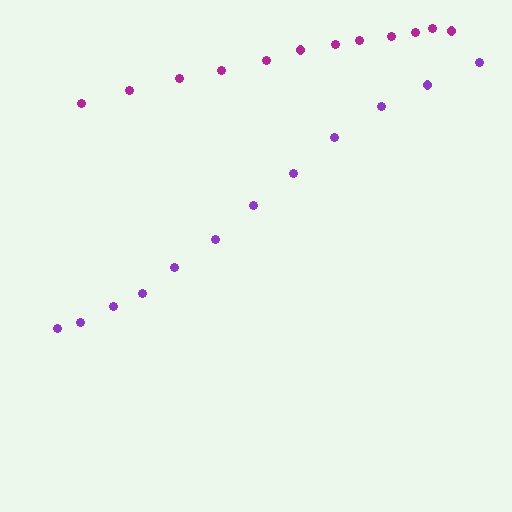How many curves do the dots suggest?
There are 2 distinct paths.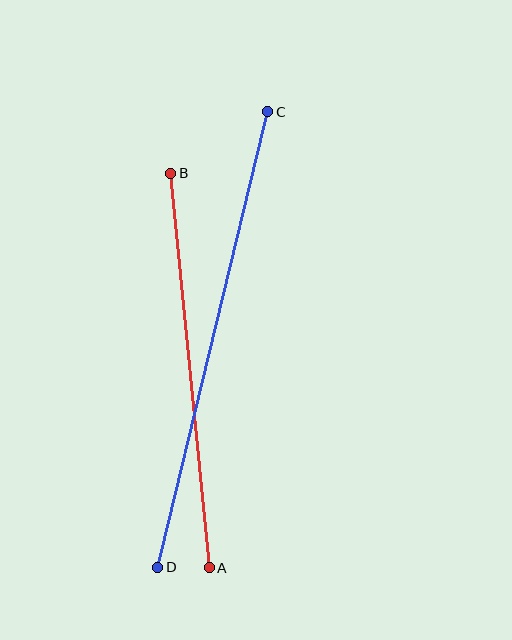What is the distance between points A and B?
The distance is approximately 396 pixels.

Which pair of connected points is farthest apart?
Points C and D are farthest apart.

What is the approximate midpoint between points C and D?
The midpoint is at approximately (213, 339) pixels.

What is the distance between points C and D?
The distance is approximately 469 pixels.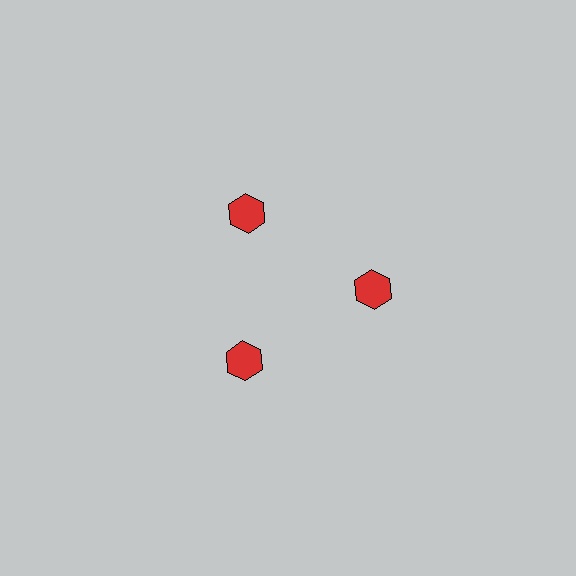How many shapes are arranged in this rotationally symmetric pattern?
There are 3 shapes, arranged in 3 groups of 1.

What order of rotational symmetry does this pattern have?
This pattern has 3-fold rotational symmetry.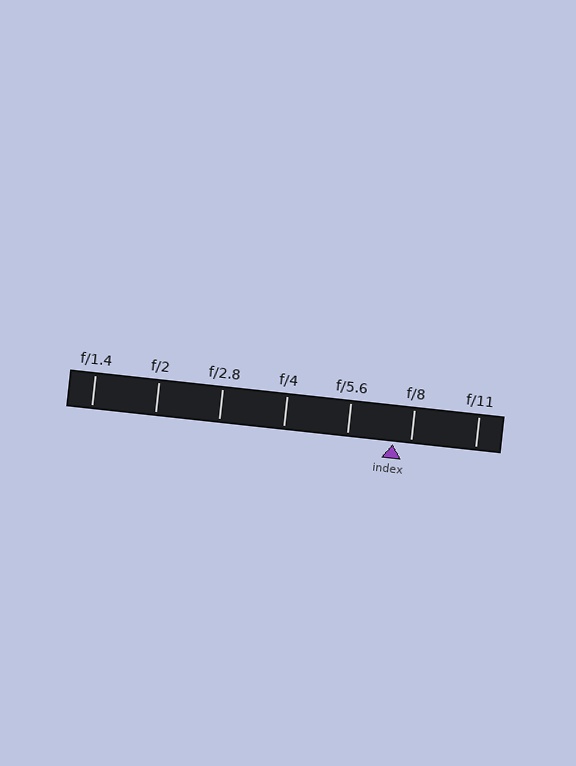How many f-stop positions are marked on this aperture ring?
There are 7 f-stop positions marked.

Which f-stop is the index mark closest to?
The index mark is closest to f/8.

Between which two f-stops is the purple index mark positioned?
The index mark is between f/5.6 and f/8.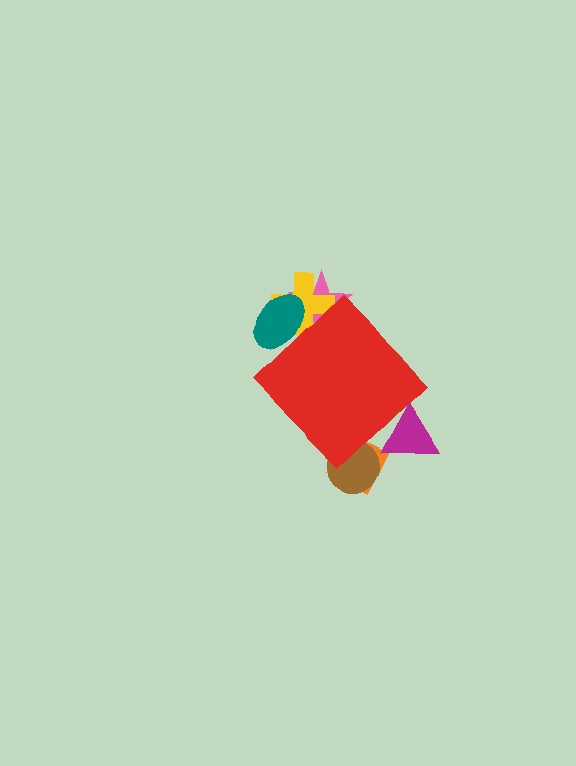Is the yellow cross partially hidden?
Yes, the yellow cross is partially hidden behind the red diamond.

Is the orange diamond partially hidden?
Yes, the orange diamond is partially hidden behind the red diamond.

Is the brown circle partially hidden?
Yes, the brown circle is partially hidden behind the red diamond.